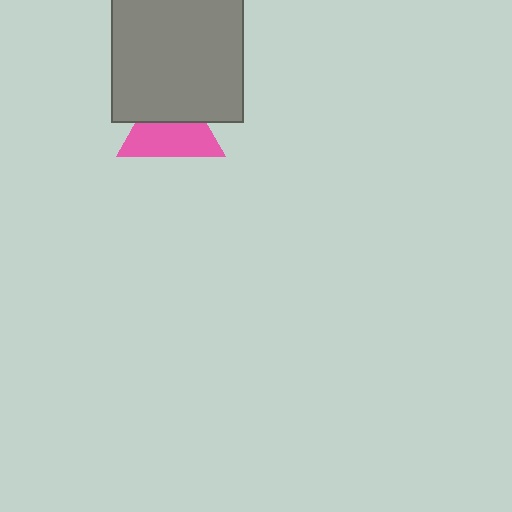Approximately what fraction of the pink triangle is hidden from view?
Roughly 42% of the pink triangle is hidden behind the gray rectangle.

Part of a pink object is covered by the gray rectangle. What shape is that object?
It is a triangle.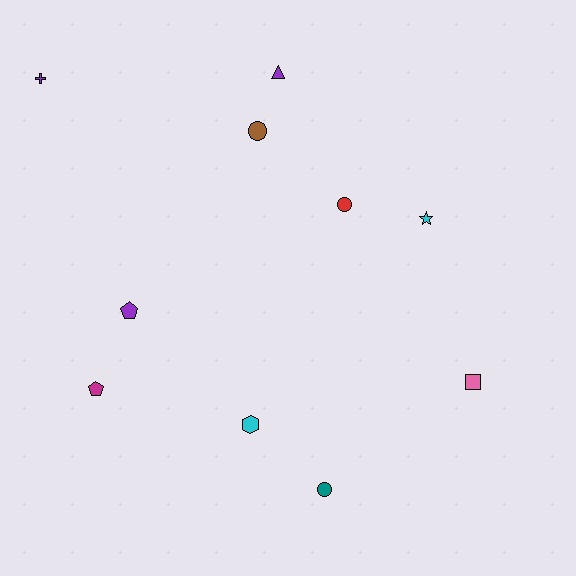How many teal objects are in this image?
There is 1 teal object.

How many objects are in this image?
There are 10 objects.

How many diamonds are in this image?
There are no diamonds.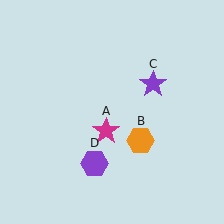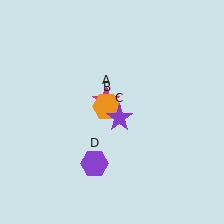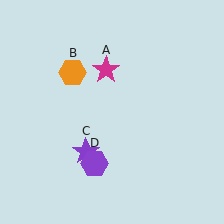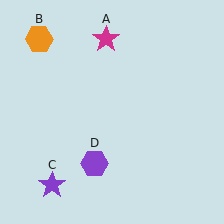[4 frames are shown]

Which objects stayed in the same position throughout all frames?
Purple hexagon (object D) remained stationary.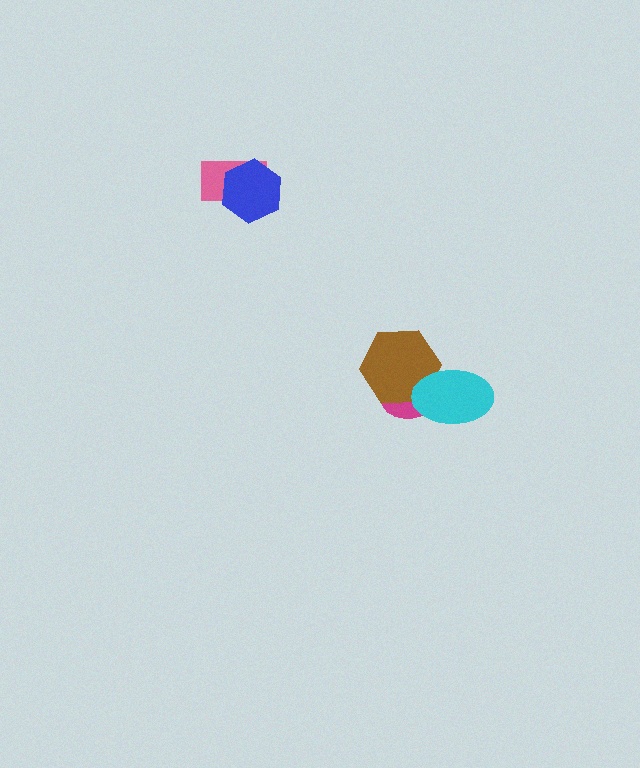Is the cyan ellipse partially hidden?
No, no other shape covers it.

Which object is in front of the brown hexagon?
The cyan ellipse is in front of the brown hexagon.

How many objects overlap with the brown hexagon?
2 objects overlap with the brown hexagon.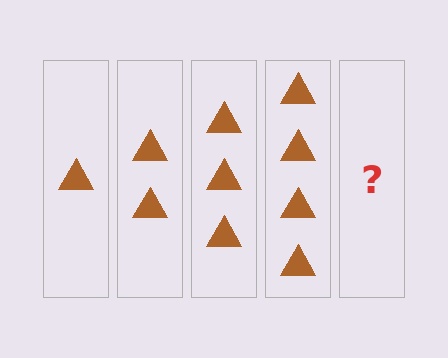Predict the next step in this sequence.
The next step is 5 triangles.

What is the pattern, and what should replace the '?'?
The pattern is that each step adds one more triangle. The '?' should be 5 triangles.